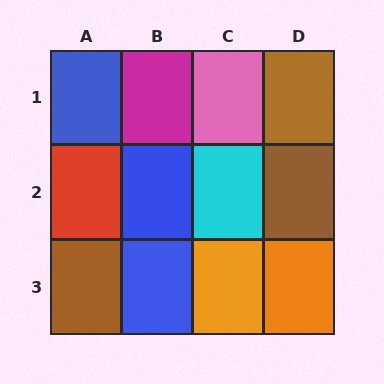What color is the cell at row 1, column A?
Blue.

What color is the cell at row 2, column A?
Red.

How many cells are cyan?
1 cell is cyan.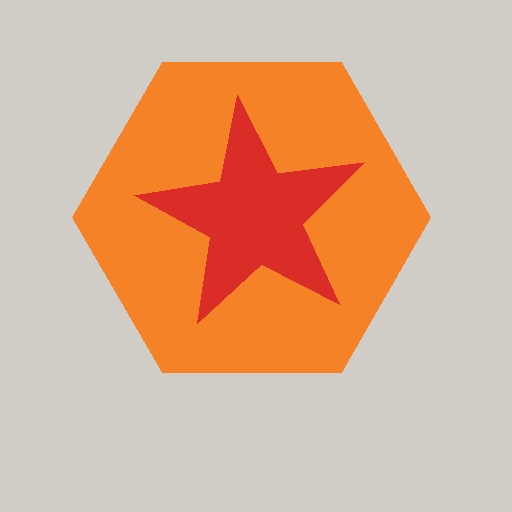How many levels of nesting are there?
2.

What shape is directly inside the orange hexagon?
The red star.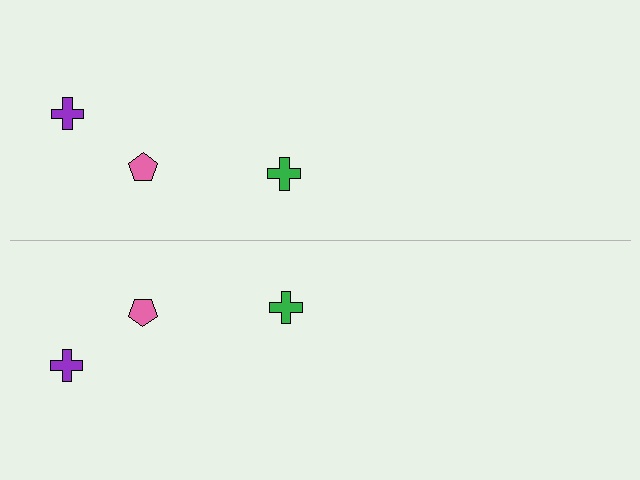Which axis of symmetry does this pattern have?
The pattern has a horizontal axis of symmetry running through the center of the image.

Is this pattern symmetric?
Yes, this pattern has bilateral (reflection) symmetry.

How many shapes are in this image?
There are 6 shapes in this image.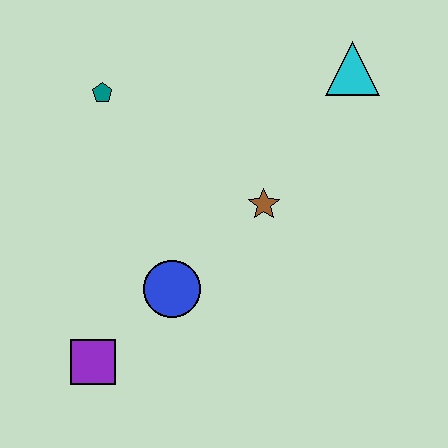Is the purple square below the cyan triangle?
Yes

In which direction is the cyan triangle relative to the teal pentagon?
The cyan triangle is to the right of the teal pentagon.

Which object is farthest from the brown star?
The purple square is farthest from the brown star.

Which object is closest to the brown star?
The blue circle is closest to the brown star.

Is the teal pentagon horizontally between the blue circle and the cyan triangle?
No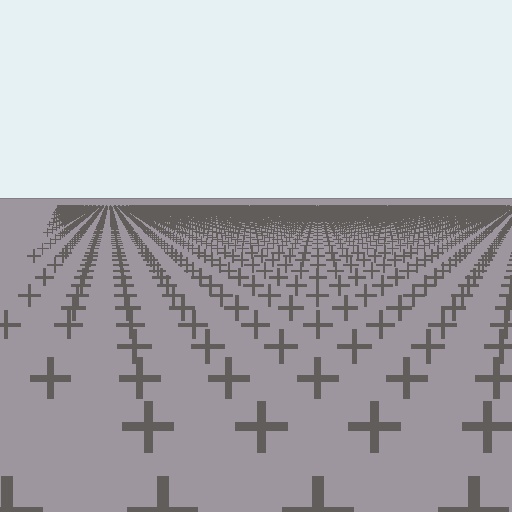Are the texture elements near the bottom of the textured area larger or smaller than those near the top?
Larger. Near the bottom, elements are closer to the viewer and appear at a bigger on-screen size.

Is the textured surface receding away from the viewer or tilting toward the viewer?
The surface is receding away from the viewer. Texture elements get smaller and denser toward the top.